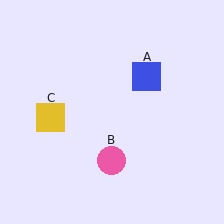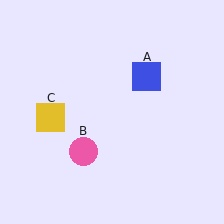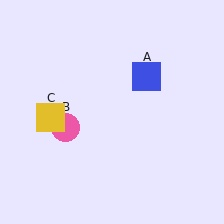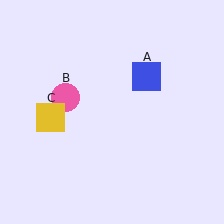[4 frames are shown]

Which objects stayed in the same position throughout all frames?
Blue square (object A) and yellow square (object C) remained stationary.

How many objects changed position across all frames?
1 object changed position: pink circle (object B).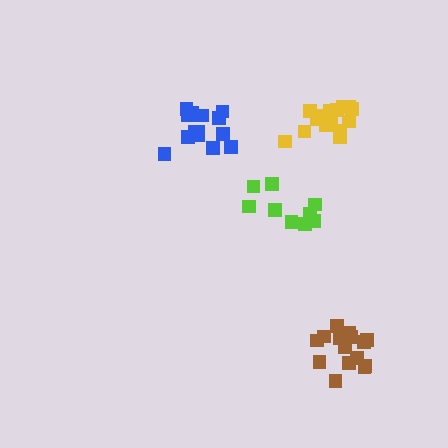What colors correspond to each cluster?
The clusters are colored: brown, blue, yellow, lime.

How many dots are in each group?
Group 1: 15 dots, Group 2: 15 dots, Group 3: 15 dots, Group 4: 9 dots (54 total).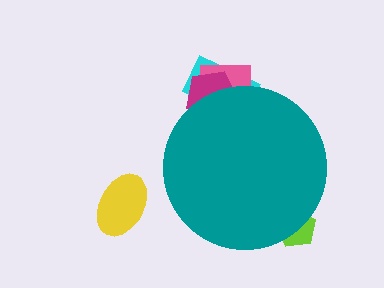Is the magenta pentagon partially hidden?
Yes, the magenta pentagon is partially hidden behind the teal circle.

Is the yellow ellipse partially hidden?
No, the yellow ellipse is fully visible.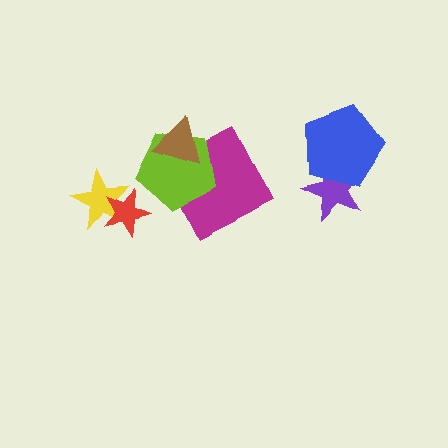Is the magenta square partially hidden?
Yes, it is partially covered by another shape.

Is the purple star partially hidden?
Yes, it is partially covered by another shape.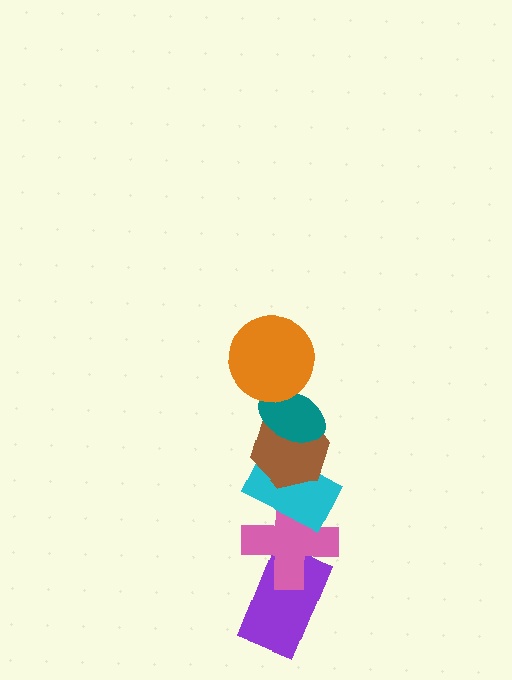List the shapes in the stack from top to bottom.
From top to bottom: the orange circle, the teal ellipse, the brown hexagon, the cyan rectangle, the pink cross, the purple rectangle.